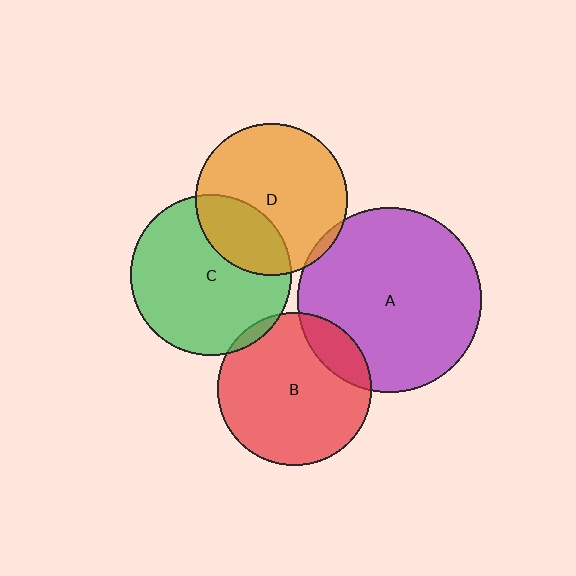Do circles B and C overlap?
Yes.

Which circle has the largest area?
Circle A (purple).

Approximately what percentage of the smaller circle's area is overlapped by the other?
Approximately 5%.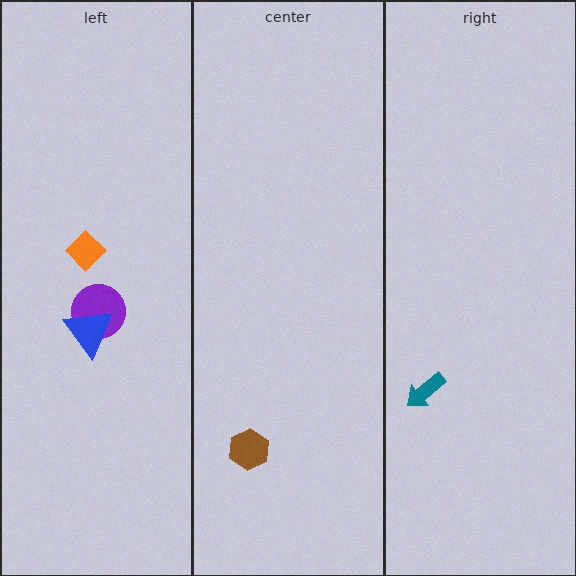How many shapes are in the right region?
1.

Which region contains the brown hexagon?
The center region.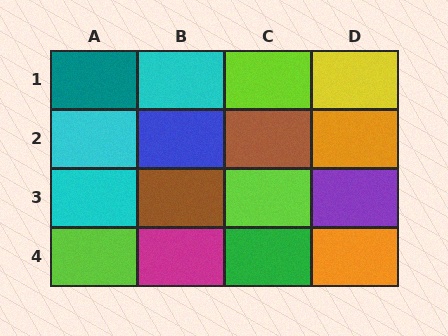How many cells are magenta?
1 cell is magenta.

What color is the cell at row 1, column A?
Teal.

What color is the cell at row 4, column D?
Orange.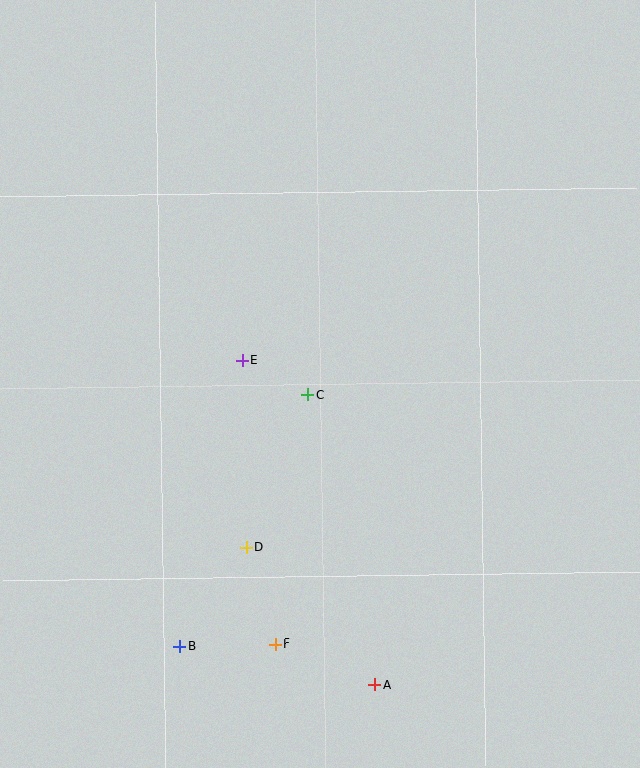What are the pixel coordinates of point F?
Point F is at (275, 644).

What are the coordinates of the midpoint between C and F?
The midpoint between C and F is at (291, 519).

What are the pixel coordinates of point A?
Point A is at (375, 685).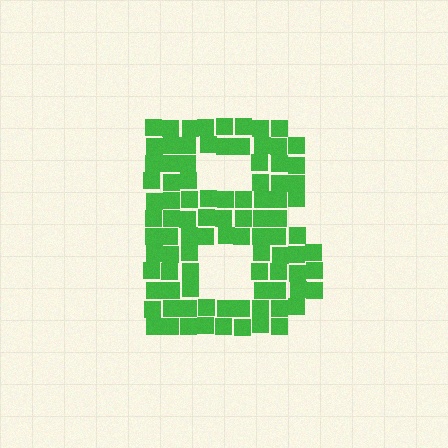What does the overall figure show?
The overall figure shows the letter B.